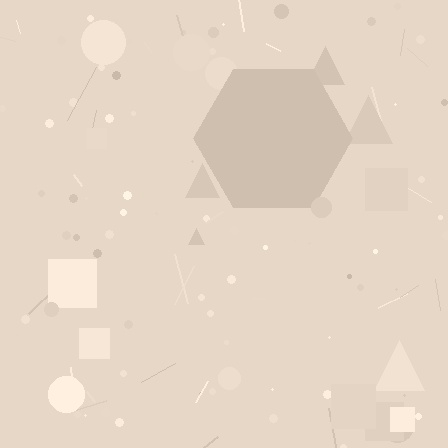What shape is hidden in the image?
A hexagon is hidden in the image.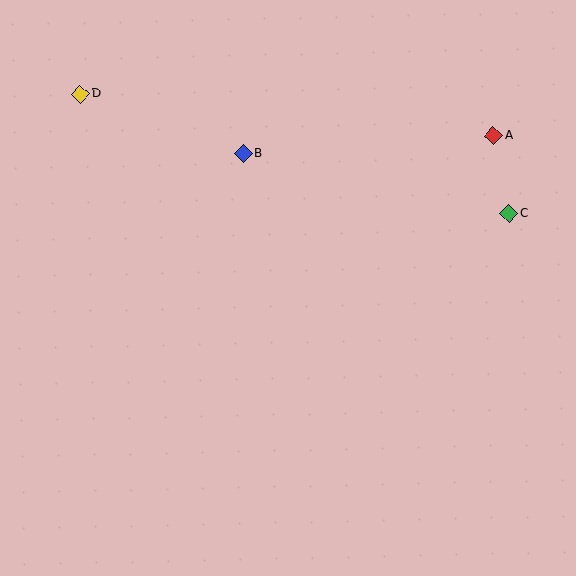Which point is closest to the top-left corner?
Point D is closest to the top-left corner.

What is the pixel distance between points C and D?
The distance between C and D is 445 pixels.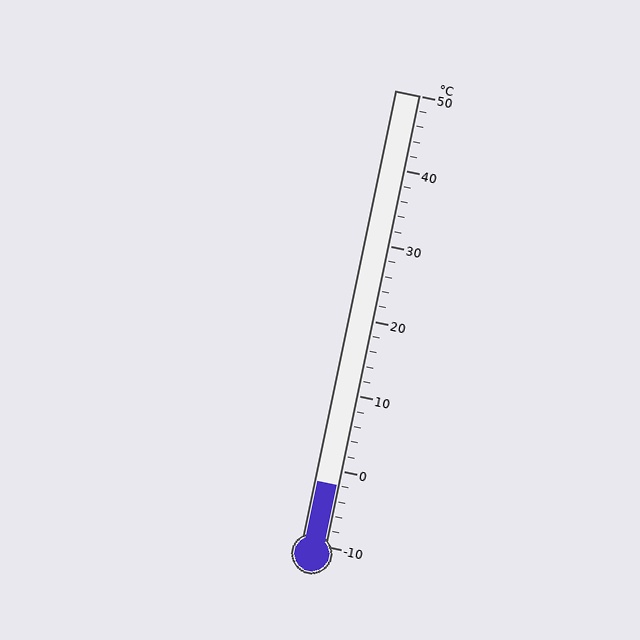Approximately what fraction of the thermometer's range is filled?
The thermometer is filled to approximately 15% of its range.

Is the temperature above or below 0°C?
The temperature is below 0°C.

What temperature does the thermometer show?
The thermometer shows approximately -2°C.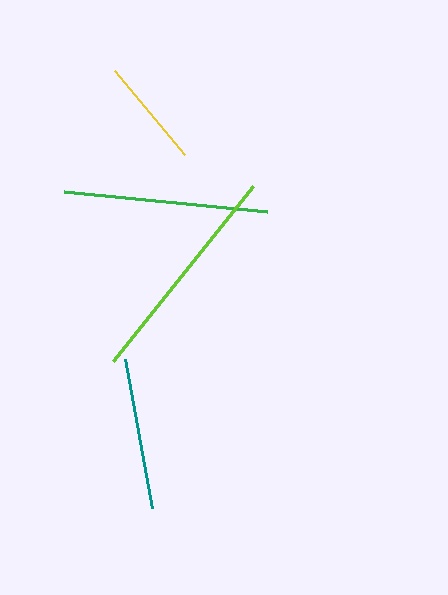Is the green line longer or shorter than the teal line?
The green line is longer than the teal line.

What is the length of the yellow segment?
The yellow segment is approximately 110 pixels long.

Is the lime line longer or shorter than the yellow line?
The lime line is longer than the yellow line.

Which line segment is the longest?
The lime line is the longest at approximately 224 pixels.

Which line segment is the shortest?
The yellow line is the shortest at approximately 110 pixels.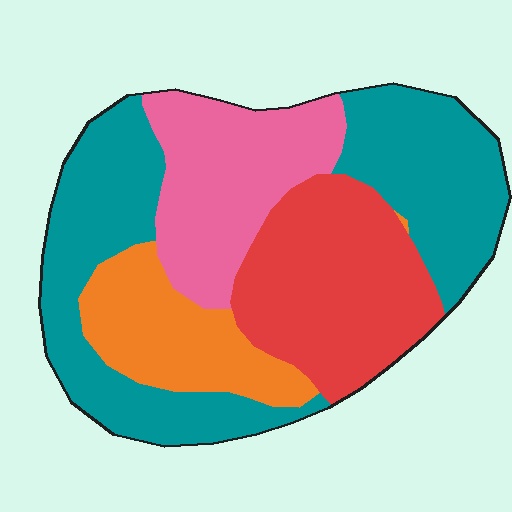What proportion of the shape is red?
Red covers around 25% of the shape.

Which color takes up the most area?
Teal, at roughly 40%.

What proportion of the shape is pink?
Pink takes up about one fifth (1/5) of the shape.